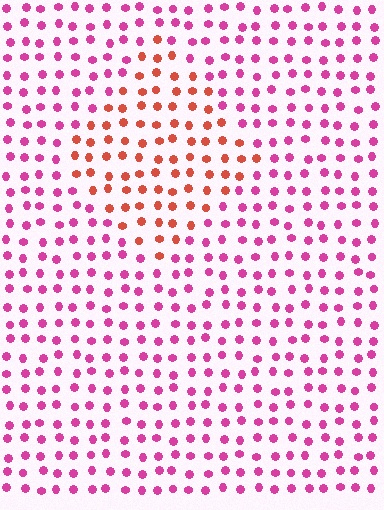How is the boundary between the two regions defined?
The boundary is defined purely by a slight shift in hue (about 45 degrees). Spacing, size, and orientation are identical on both sides.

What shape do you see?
I see a diamond.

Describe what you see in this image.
The image is filled with small magenta elements in a uniform arrangement. A diamond-shaped region is visible where the elements are tinted to a slightly different hue, forming a subtle color boundary.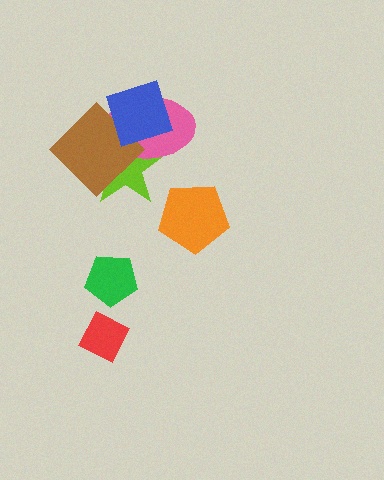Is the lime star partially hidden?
Yes, it is partially covered by another shape.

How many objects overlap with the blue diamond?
3 objects overlap with the blue diamond.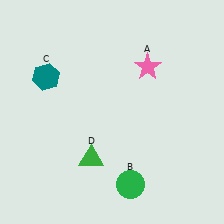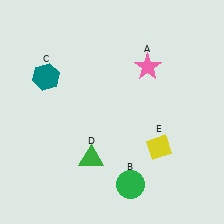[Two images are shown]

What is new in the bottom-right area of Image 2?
A yellow diamond (E) was added in the bottom-right area of Image 2.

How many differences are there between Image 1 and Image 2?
There is 1 difference between the two images.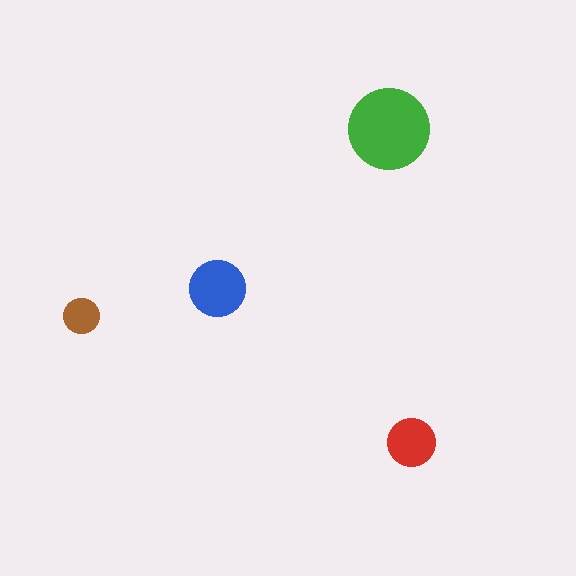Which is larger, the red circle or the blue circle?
The blue one.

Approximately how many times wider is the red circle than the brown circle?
About 1.5 times wider.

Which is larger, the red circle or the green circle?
The green one.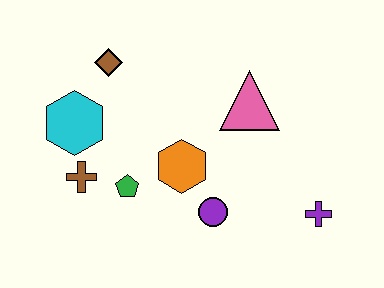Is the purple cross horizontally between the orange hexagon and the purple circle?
No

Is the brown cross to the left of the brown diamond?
Yes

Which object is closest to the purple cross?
The purple circle is closest to the purple cross.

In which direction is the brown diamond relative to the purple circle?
The brown diamond is above the purple circle.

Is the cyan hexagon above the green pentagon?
Yes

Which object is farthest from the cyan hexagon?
The purple cross is farthest from the cyan hexagon.